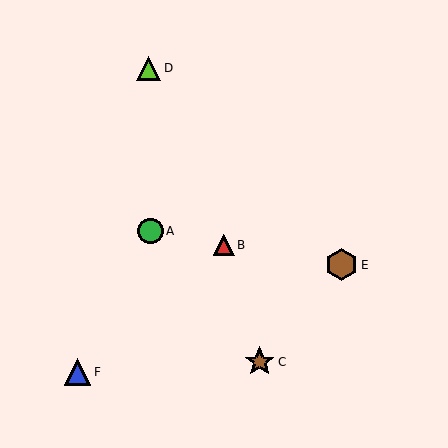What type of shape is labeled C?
Shape C is a brown star.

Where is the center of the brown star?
The center of the brown star is at (260, 362).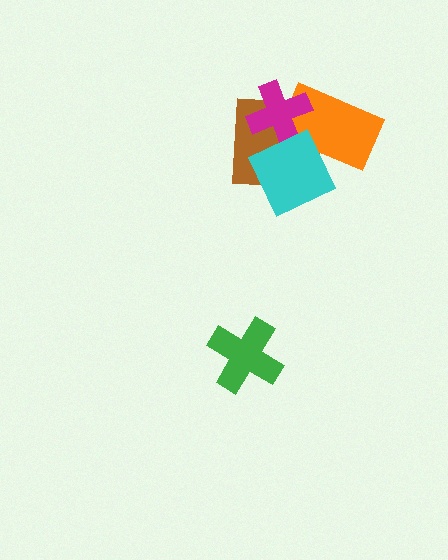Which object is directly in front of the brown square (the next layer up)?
The orange rectangle is directly in front of the brown square.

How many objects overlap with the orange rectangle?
3 objects overlap with the orange rectangle.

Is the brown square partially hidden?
Yes, it is partially covered by another shape.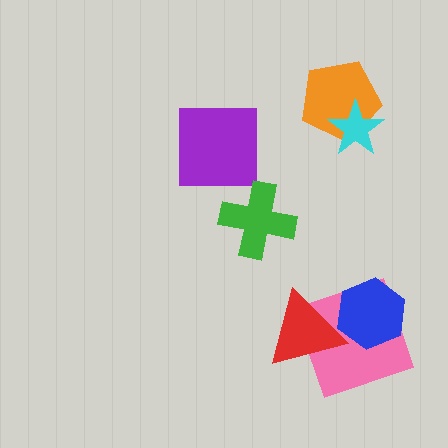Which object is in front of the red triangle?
The blue hexagon is in front of the red triangle.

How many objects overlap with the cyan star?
1 object overlaps with the cyan star.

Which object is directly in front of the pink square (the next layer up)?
The red triangle is directly in front of the pink square.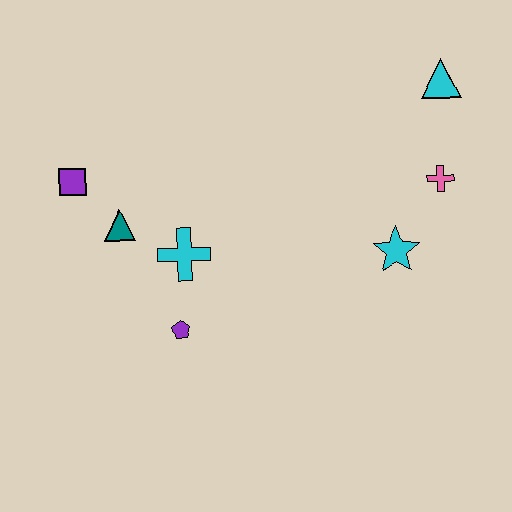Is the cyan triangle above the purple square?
Yes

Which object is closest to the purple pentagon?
The cyan cross is closest to the purple pentagon.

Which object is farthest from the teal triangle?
The cyan triangle is farthest from the teal triangle.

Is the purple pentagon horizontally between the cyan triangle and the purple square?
Yes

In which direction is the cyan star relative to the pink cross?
The cyan star is below the pink cross.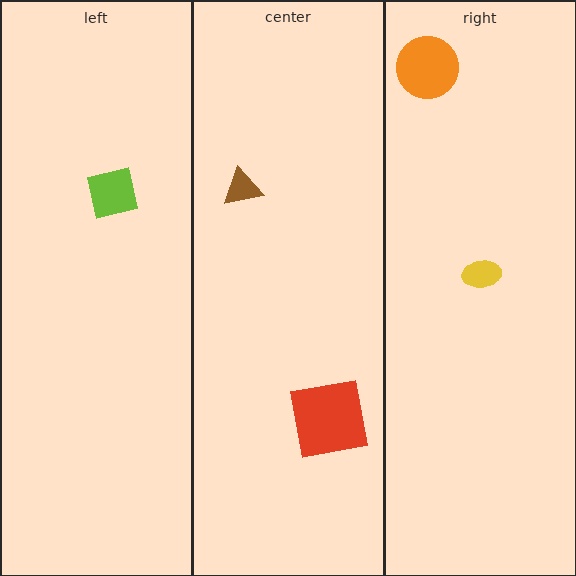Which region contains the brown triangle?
The center region.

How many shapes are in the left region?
1.